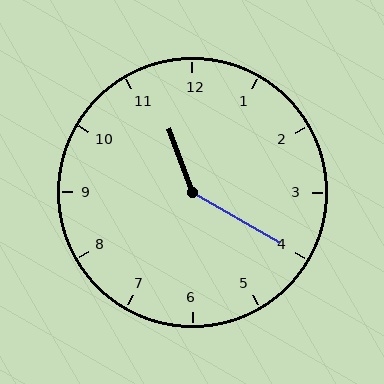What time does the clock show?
11:20.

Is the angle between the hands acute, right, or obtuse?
It is obtuse.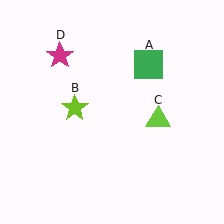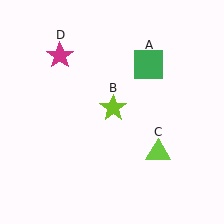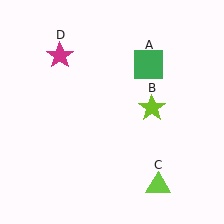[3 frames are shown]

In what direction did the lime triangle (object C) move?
The lime triangle (object C) moved down.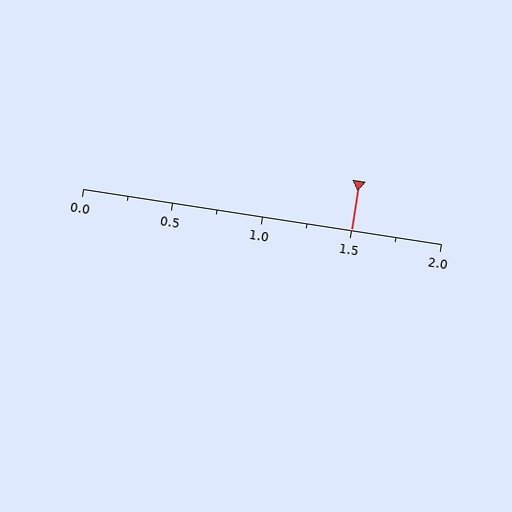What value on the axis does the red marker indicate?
The marker indicates approximately 1.5.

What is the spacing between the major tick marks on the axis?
The major ticks are spaced 0.5 apart.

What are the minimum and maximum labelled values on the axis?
The axis runs from 0.0 to 2.0.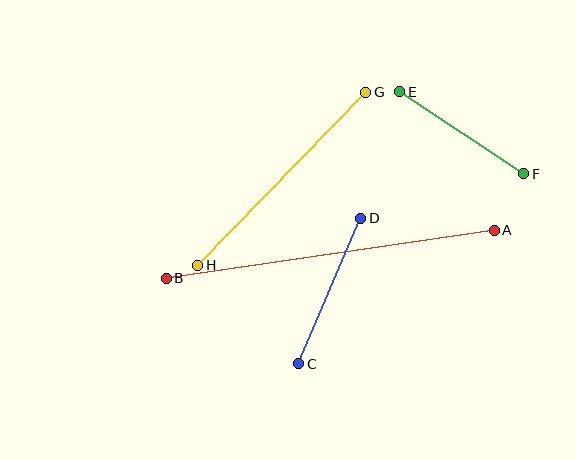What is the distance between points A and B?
The distance is approximately 331 pixels.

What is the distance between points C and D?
The distance is approximately 158 pixels.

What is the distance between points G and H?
The distance is approximately 242 pixels.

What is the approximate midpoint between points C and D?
The midpoint is at approximately (330, 291) pixels.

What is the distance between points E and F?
The distance is approximately 149 pixels.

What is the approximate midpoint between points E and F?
The midpoint is at approximately (462, 133) pixels.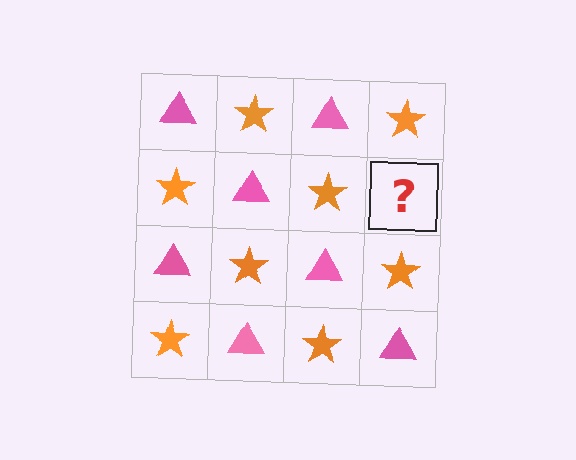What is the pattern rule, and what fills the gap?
The rule is that it alternates pink triangle and orange star in a checkerboard pattern. The gap should be filled with a pink triangle.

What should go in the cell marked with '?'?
The missing cell should contain a pink triangle.